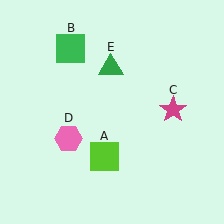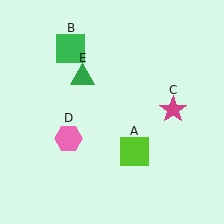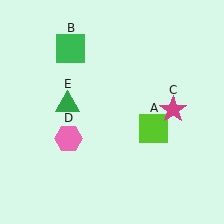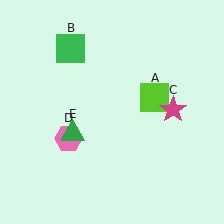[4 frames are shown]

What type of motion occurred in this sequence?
The lime square (object A), green triangle (object E) rotated counterclockwise around the center of the scene.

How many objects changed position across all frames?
2 objects changed position: lime square (object A), green triangle (object E).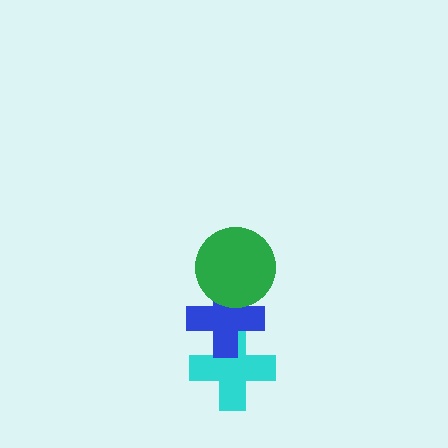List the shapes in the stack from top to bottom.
From top to bottom: the green circle, the blue cross, the cyan cross.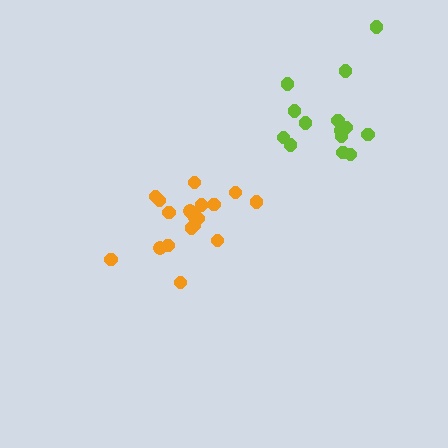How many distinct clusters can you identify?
There are 2 distinct clusters.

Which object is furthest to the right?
The lime cluster is rightmost.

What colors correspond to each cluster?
The clusters are colored: orange, lime.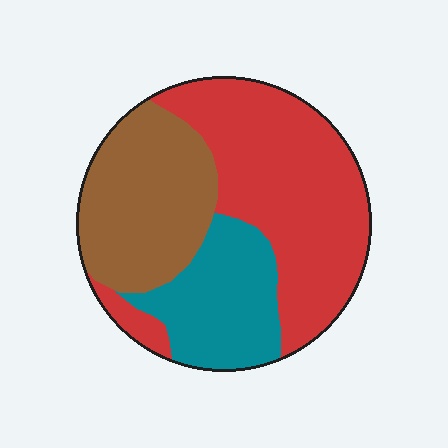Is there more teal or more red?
Red.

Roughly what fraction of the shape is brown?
Brown covers 30% of the shape.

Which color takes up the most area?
Red, at roughly 50%.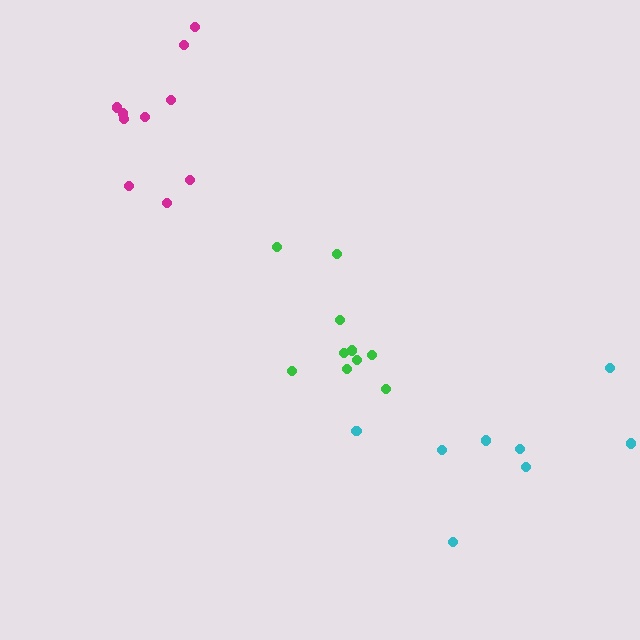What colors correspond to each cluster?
The clusters are colored: green, cyan, magenta.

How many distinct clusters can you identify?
There are 3 distinct clusters.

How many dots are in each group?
Group 1: 10 dots, Group 2: 8 dots, Group 3: 10 dots (28 total).